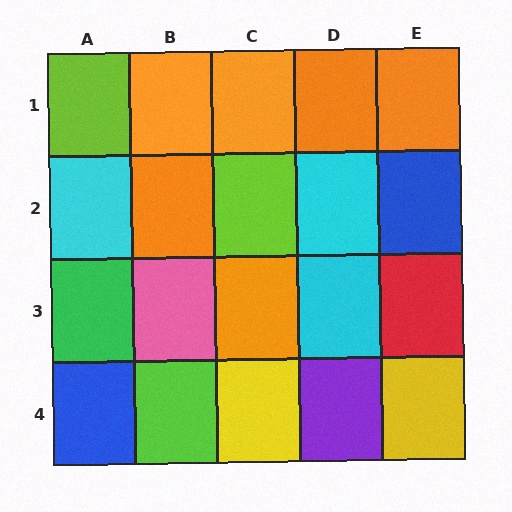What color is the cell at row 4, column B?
Lime.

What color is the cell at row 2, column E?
Blue.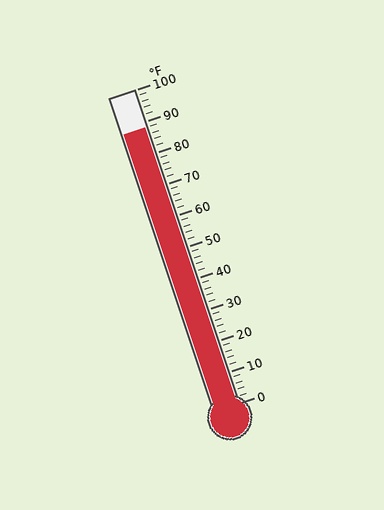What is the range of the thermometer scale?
The thermometer scale ranges from 0°F to 100°F.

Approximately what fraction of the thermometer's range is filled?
The thermometer is filled to approximately 90% of its range.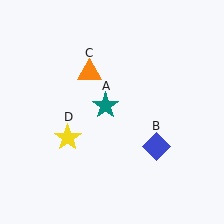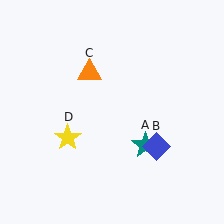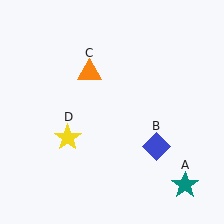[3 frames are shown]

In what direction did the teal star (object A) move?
The teal star (object A) moved down and to the right.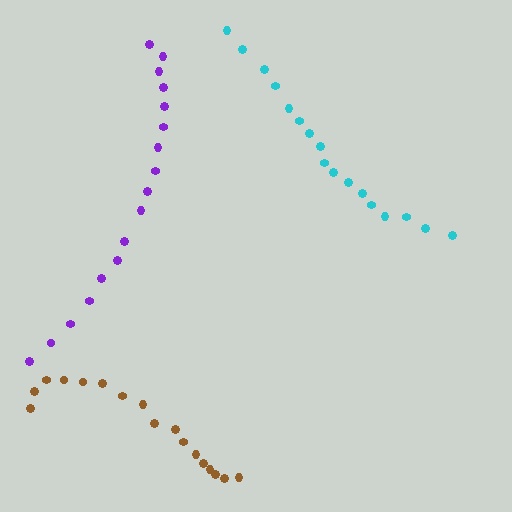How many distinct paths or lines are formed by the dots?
There are 3 distinct paths.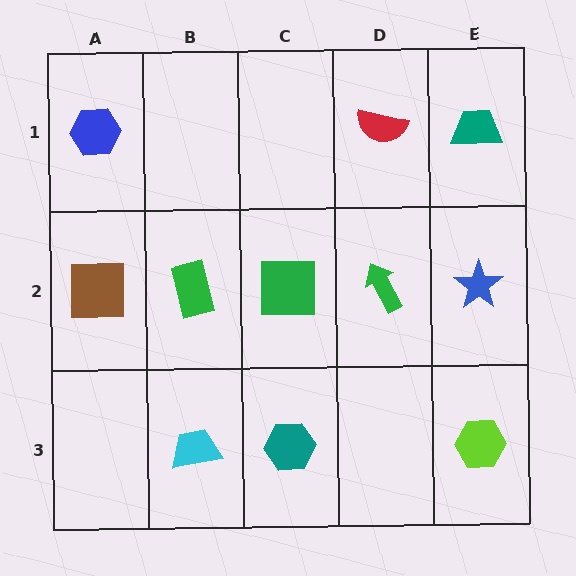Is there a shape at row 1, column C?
No, that cell is empty.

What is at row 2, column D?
A green arrow.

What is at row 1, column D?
A red semicircle.